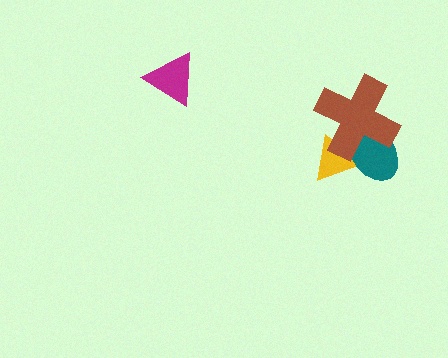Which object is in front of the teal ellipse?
The brown cross is in front of the teal ellipse.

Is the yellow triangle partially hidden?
Yes, it is partially covered by another shape.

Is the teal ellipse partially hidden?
Yes, it is partially covered by another shape.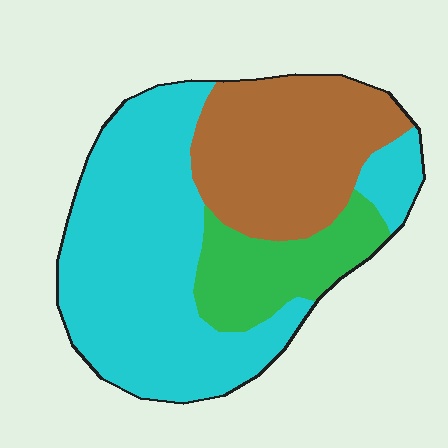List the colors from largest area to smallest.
From largest to smallest: cyan, brown, green.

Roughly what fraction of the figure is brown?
Brown takes up about one third (1/3) of the figure.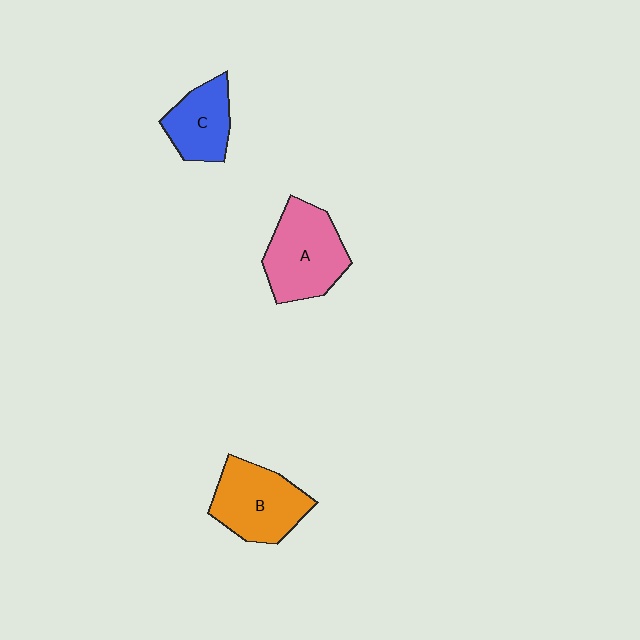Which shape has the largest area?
Shape A (pink).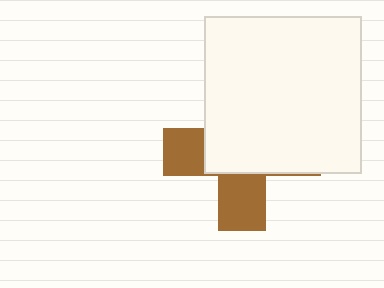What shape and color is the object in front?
The object in front is a white square.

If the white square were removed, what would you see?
You would see the complete brown cross.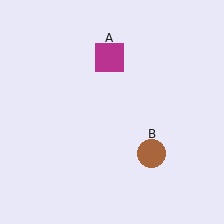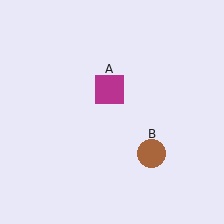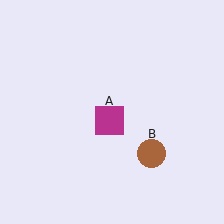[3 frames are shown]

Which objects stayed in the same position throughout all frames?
Brown circle (object B) remained stationary.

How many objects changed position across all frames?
1 object changed position: magenta square (object A).